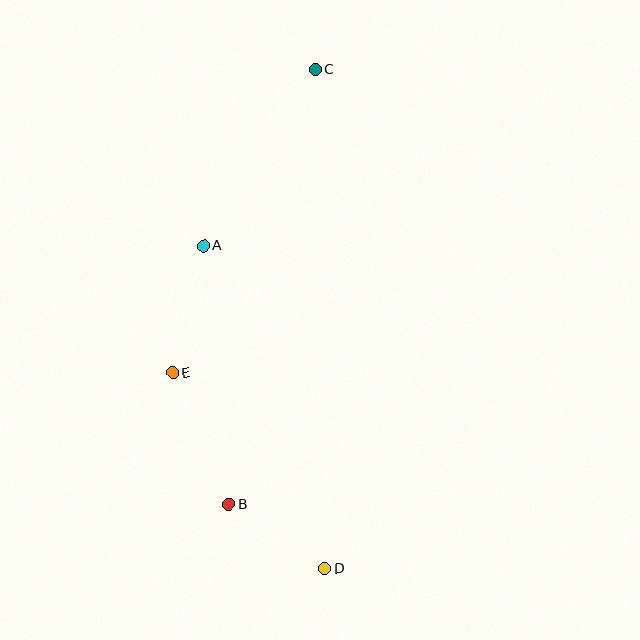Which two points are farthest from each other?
Points C and D are farthest from each other.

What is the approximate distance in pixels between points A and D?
The distance between A and D is approximately 345 pixels.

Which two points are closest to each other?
Points B and D are closest to each other.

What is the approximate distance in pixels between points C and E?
The distance between C and E is approximately 335 pixels.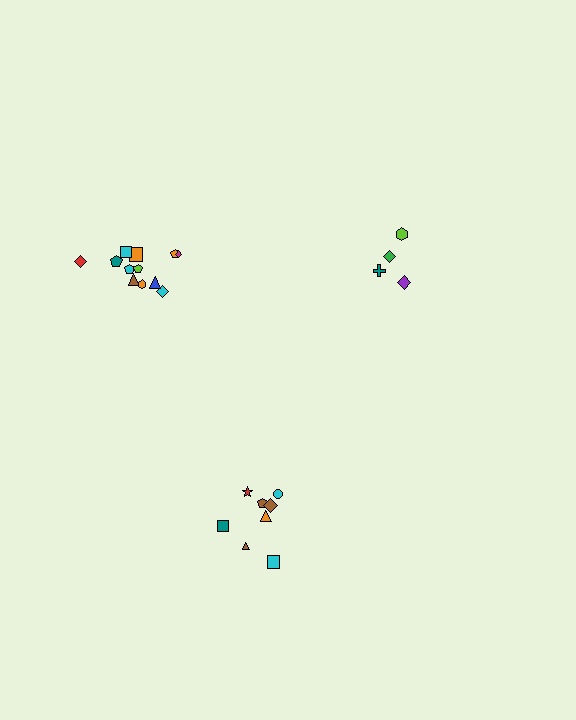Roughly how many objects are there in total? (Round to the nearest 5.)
Roughly 25 objects in total.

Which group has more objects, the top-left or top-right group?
The top-left group.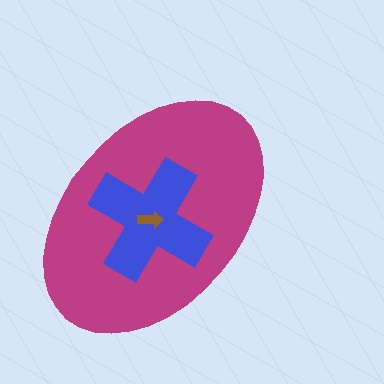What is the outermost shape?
The magenta ellipse.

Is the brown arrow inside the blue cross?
Yes.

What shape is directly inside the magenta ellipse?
The blue cross.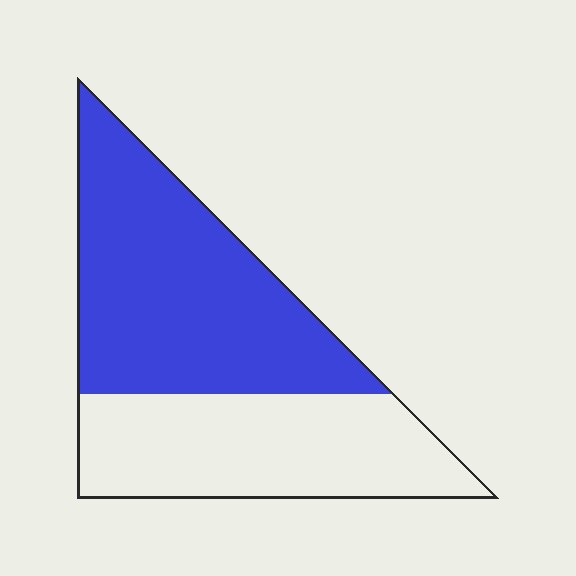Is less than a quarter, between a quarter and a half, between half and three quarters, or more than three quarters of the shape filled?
Between half and three quarters.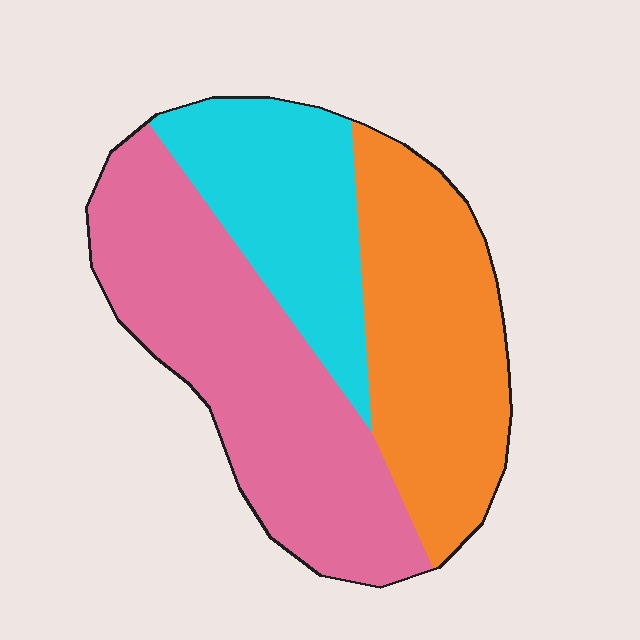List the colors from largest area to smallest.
From largest to smallest: pink, orange, cyan.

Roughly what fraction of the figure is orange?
Orange covers around 35% of the figure.